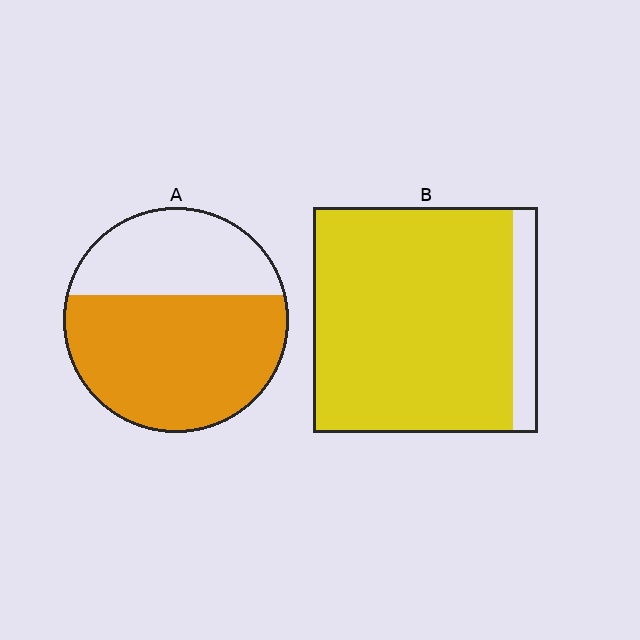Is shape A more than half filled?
Yes.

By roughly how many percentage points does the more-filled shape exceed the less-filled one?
By roughly 25 percentage points (B over A).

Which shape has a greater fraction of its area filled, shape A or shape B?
Shape B.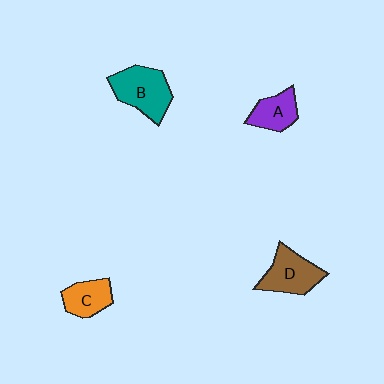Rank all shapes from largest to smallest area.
From largest to smallest: B (teal), D (brown), C (orange), A (purple).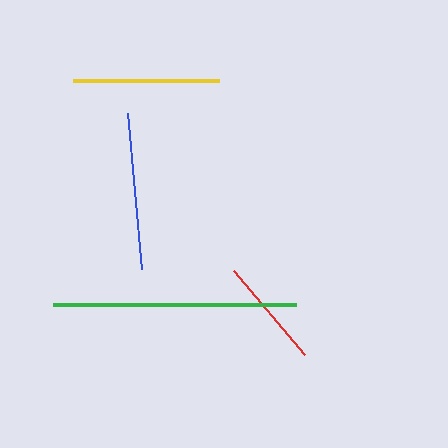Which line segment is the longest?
The green line is the longest at approximately 243 pixels.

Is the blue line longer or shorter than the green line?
The green line is longer than the blue line.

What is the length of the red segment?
The red segment is approximately 109 pixels long.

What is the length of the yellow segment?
The yellow segment is approximately 146 pixels long.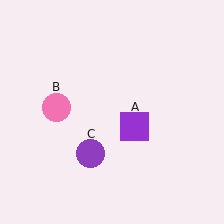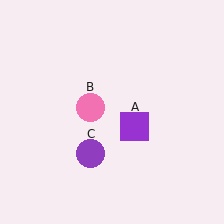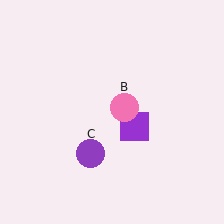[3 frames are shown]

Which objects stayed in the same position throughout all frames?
Purple square (object A) and purple circle (object C) remained stationary.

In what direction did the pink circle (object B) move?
The pink circle (object B) moved right.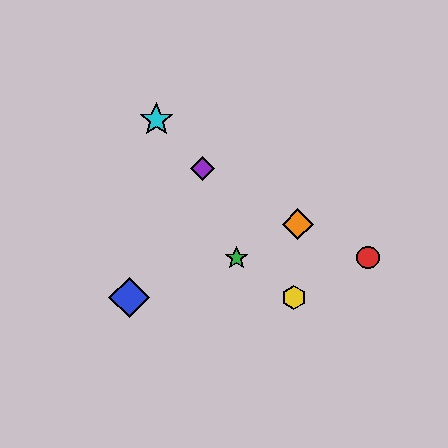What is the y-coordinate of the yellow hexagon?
The yellow hexagon is at y≈297.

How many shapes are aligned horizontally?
2 shapes (the blue diamond, the yellow hexagon) are aligned horizontally.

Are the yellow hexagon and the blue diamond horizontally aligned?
Yes, both are at y≈297.